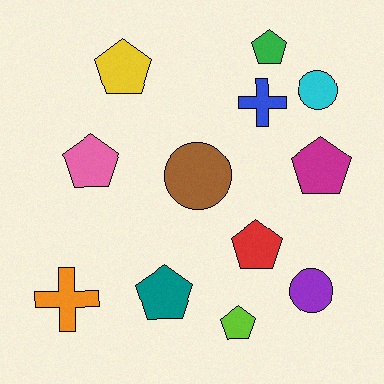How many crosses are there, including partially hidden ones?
There are 2 crosses.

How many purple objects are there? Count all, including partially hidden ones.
There is 1 purple object.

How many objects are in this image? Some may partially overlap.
There are 12 objects.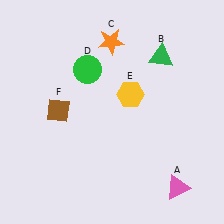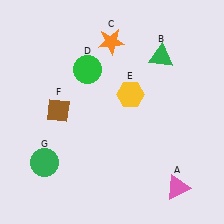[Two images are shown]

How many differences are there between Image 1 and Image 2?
There is 1 difference between the two images.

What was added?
A green circle (G) was added in Image 2.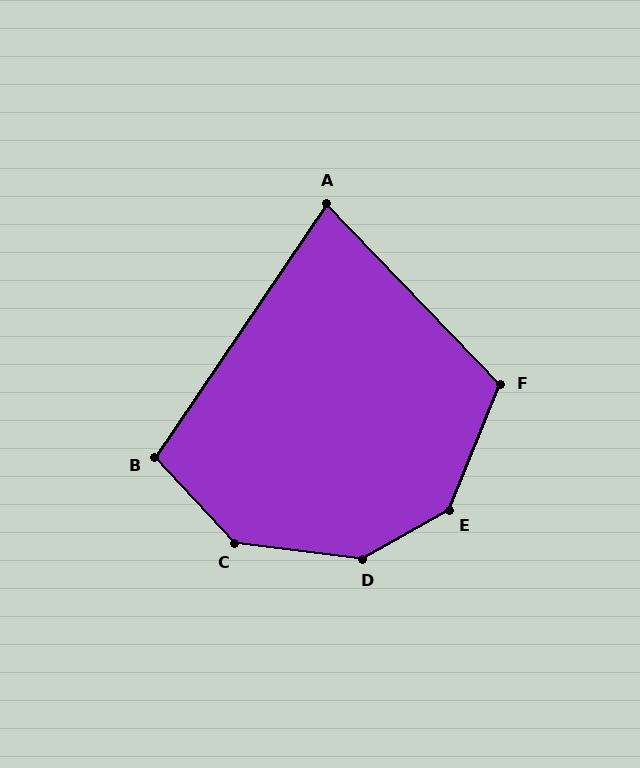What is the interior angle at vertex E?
Approximately 142 degrees (obtuse).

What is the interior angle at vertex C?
Approximately 140 degrees (obtuse).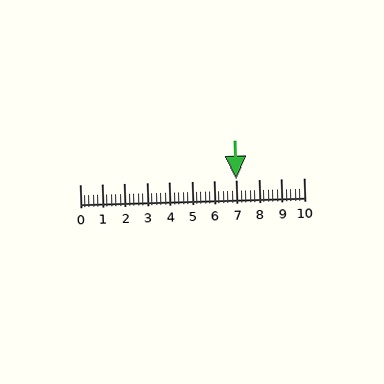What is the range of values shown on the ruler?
The ruler shows values from 0 to 10.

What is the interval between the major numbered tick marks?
The major tick marks are spaced 1 units apart.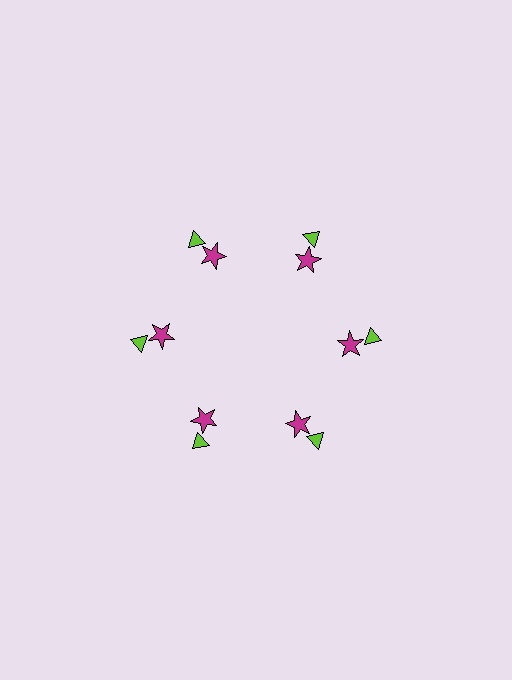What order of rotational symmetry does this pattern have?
This pattern has 6-fold rotational symmetry.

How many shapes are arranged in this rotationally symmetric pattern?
There are 12 shapes, arranged in 6 groups of 2.